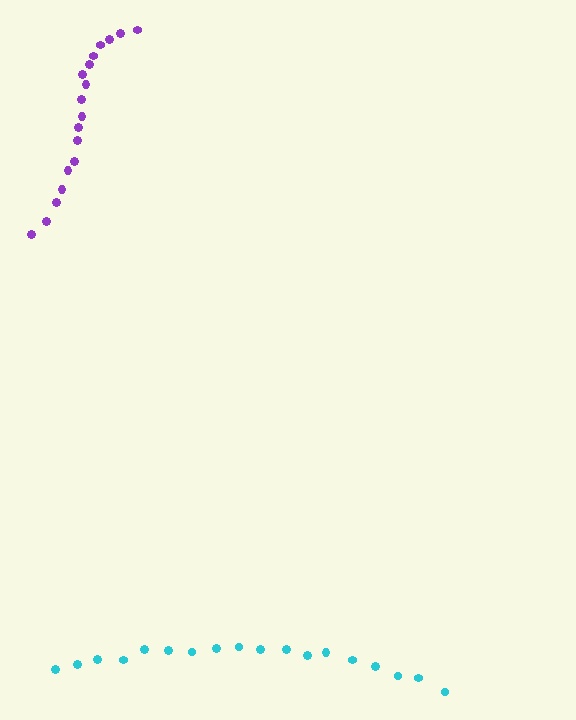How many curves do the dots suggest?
There are 2 distinct paths.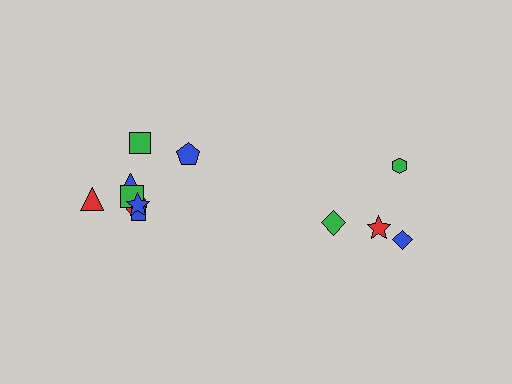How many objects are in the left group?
There are 8 objects.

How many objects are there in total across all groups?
There are 12 objects.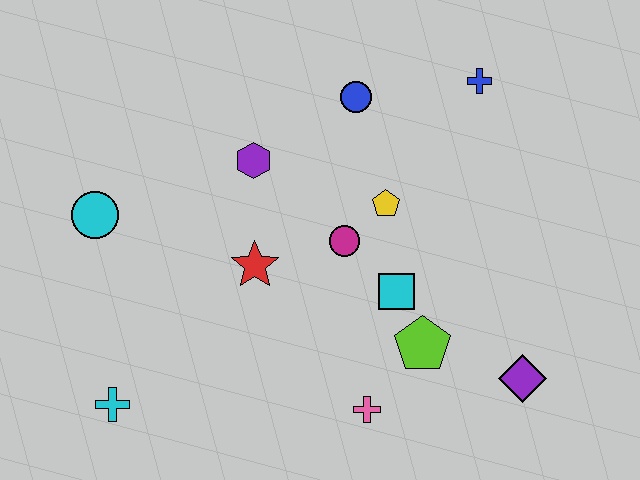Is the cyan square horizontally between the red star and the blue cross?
Yes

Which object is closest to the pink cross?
The lime pentagon is closest to the pink cross.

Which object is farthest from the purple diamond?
The cyan circle is farthest from the purple diamond.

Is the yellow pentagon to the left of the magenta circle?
No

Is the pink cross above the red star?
No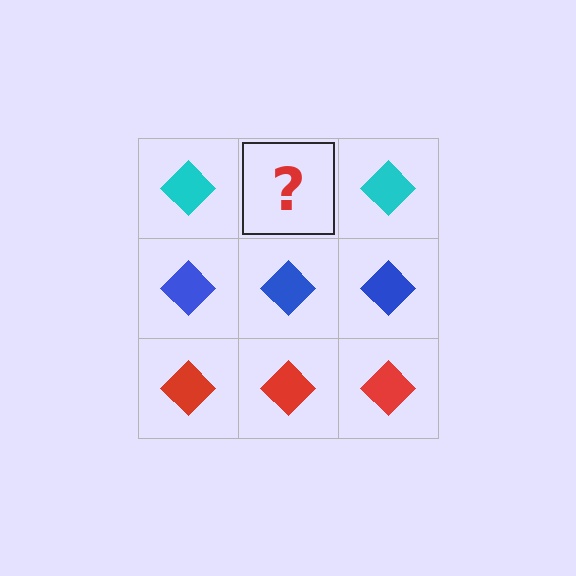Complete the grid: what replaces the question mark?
The question mark should be replaced with a cyan diamond.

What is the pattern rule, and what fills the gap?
The rule is that each row has a consistent color. The gap should be filled with a cyan diamond.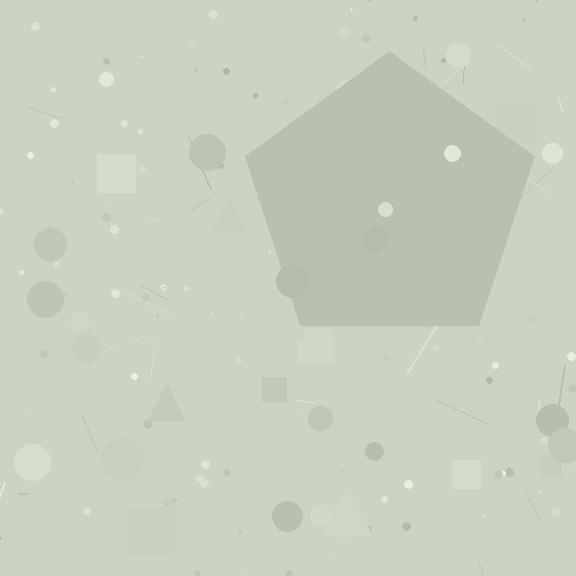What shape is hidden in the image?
A pentagon is hidden in the image.